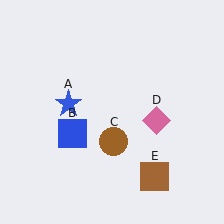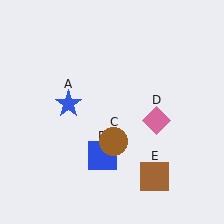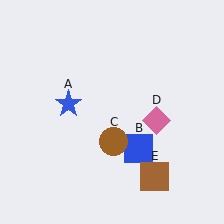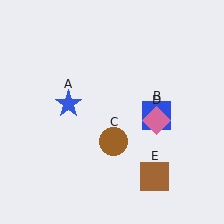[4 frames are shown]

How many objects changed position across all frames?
1 object changed position: blue square (object B).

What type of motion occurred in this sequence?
The blue square (object B) rotated counterclockwise around the center of the scene.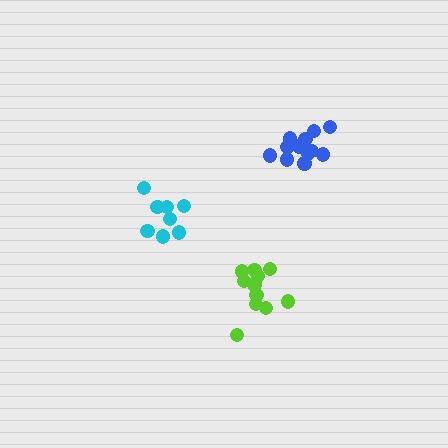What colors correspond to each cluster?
The clusters are colored: lime, blue, cyan.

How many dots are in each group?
Group 1: 11 dots, Group 2: 12 dots, Group 3: 8 dots (31 total).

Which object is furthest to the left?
The cyan cluster is leftmost.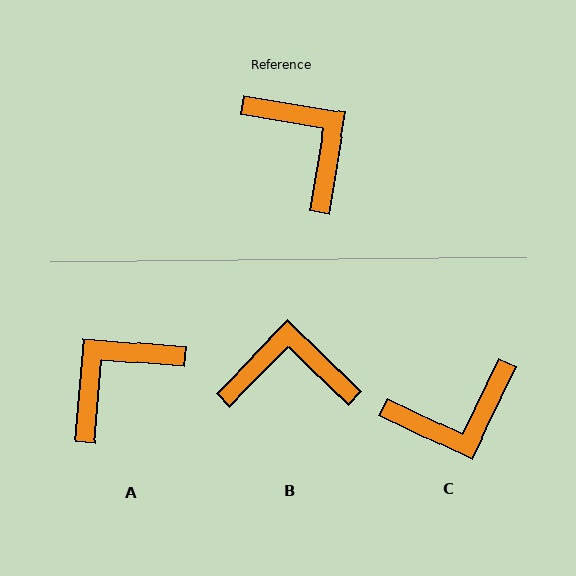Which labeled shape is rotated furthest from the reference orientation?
C, about 106 degrees away.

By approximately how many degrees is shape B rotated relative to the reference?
Approximately 55 degrees counter-clockwise.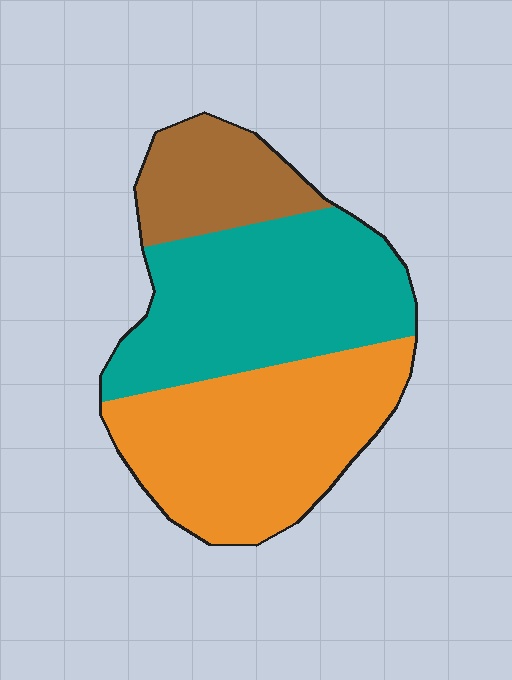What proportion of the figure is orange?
Orange takes up about two fifths (2/5) of the figure.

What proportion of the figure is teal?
Teal covers 41% of the figure.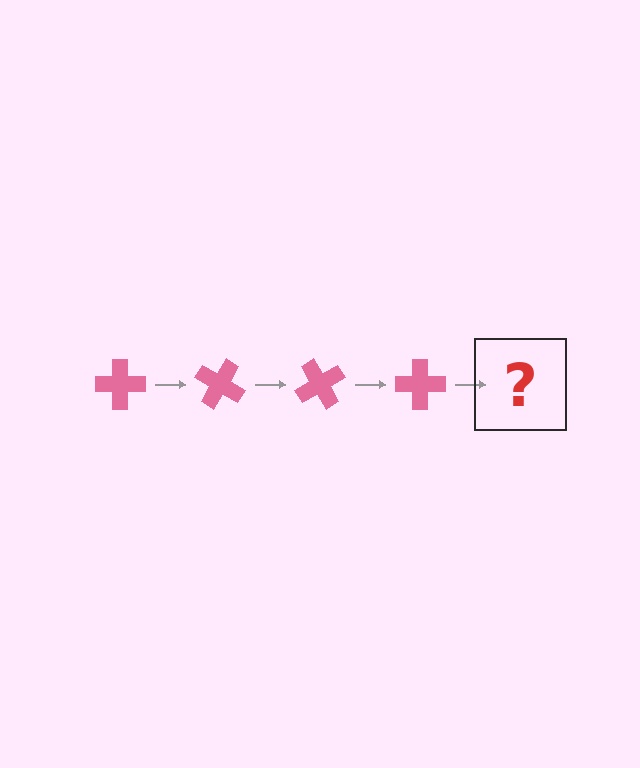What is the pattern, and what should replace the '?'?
The pattern is that the cross rotates 30 degrees each step. The '?' should be a pink cross rotated 120 degrees.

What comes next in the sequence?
The next element should be a pink cross rotated 120 degrees.